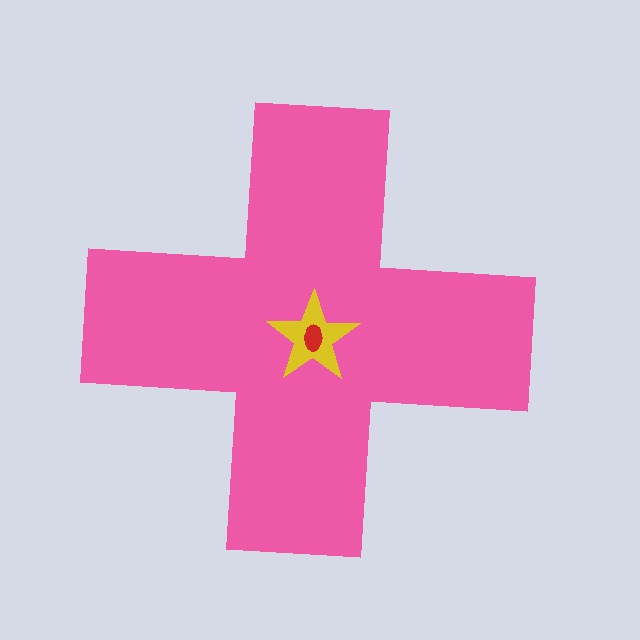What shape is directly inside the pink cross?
The yellow star.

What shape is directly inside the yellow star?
The red ellipse.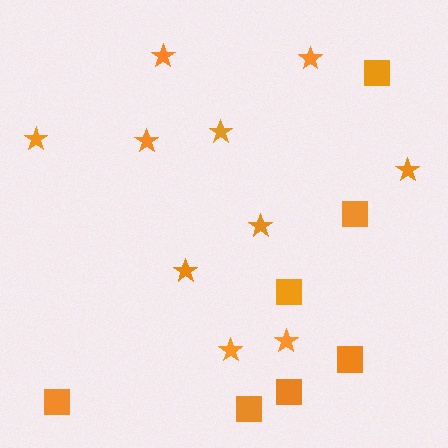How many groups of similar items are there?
There are 2 groups: one group of squares (7) and one group of stars (10).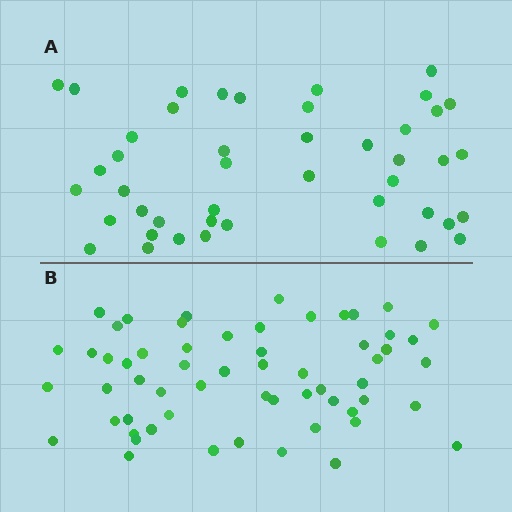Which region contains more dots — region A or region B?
Region B (the bottom region) has more dots.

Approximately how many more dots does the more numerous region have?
Region B has approximately 15 more dots than region A.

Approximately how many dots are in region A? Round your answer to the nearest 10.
About 40 dots. (The exact count is 45, which rounds to 40.)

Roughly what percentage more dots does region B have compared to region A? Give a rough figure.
About 30% more.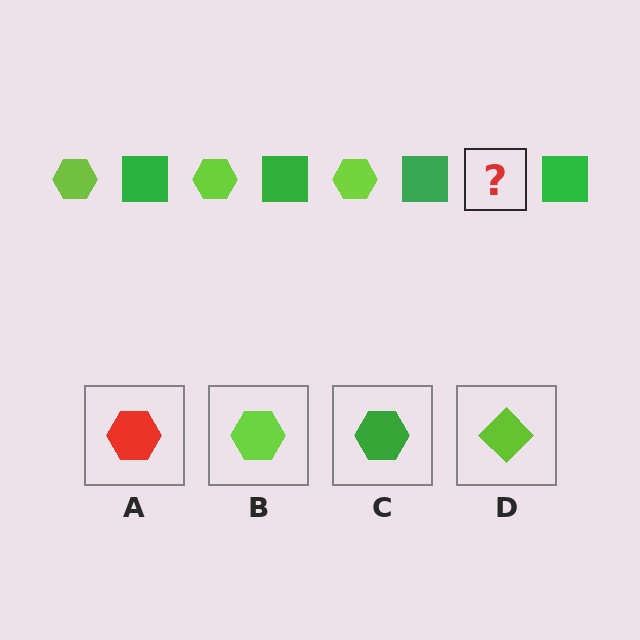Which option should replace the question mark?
Option B.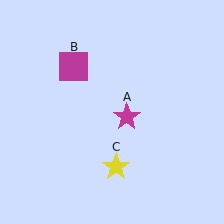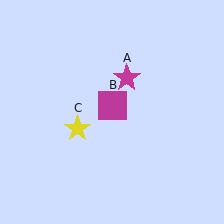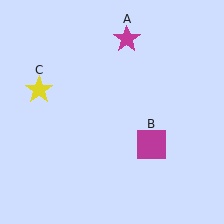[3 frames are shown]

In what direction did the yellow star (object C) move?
The yellow star (object C) moved up and to the left.